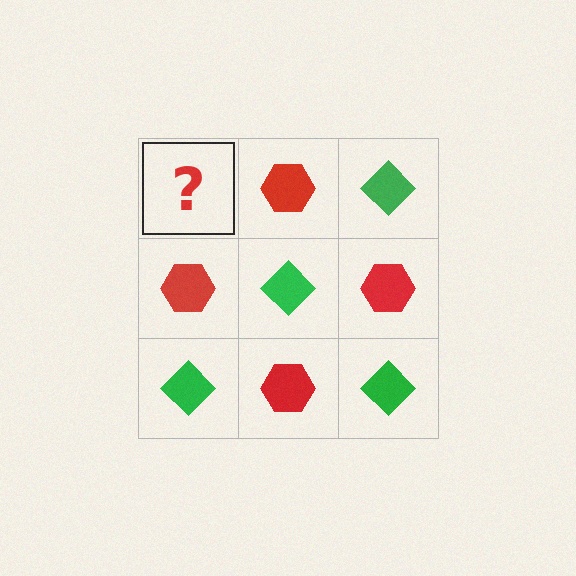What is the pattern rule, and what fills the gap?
The rule is that it alternates green diamond and red hexagon in a checkerboard pattern. The gap should be filled with a green diamond.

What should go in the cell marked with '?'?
The missing cell should contain a green diamond.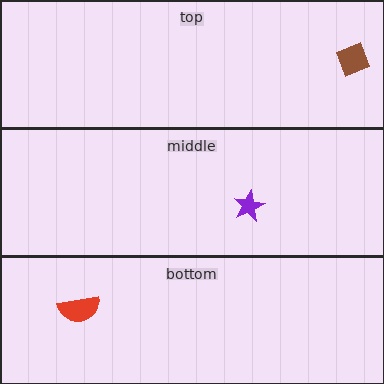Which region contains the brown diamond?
The top region.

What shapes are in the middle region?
The purple star.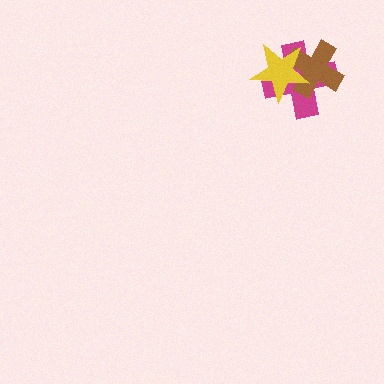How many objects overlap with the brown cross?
2 objects overlap with the brown cross.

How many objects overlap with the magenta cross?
2 objects overlap with the magenta cross.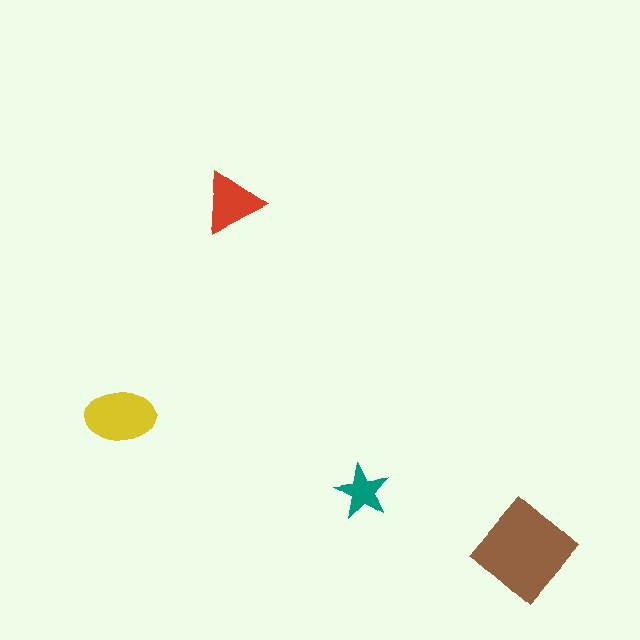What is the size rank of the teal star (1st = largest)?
4th.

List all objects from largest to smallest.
The brown diamond, the yellow ellipse, the red triangle, the teal star.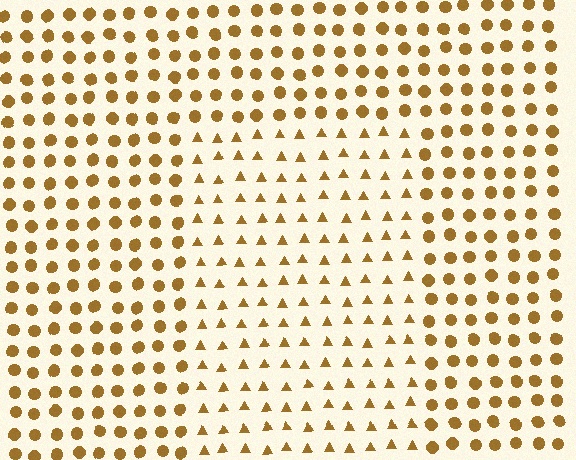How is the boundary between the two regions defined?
The boundary is defined by a change in element shape: triangles inside vs. circles outside. All elements share the same color and spacing.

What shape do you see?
I see a rectangle.